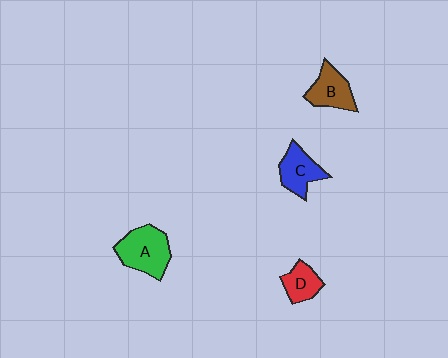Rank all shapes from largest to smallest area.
From largest to smallest: A (green), B (brown), C (blue), D (red).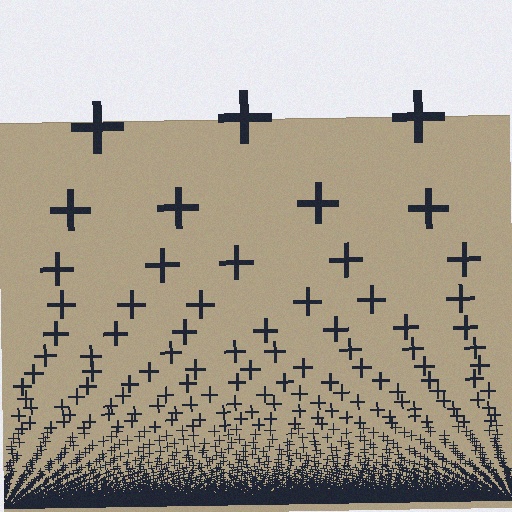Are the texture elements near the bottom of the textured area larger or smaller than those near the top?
Smaller. The gradient is inverted — elements near the bottom are smaller and denser.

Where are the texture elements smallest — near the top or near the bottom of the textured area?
Near the bottom.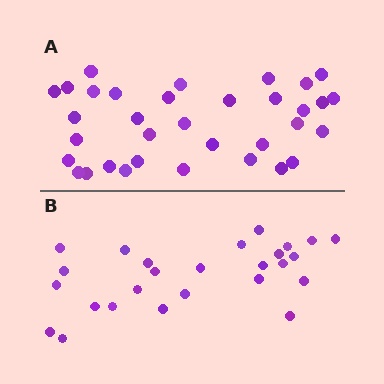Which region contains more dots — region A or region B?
Region A (the top region) has more dots.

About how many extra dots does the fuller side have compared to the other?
Region A has roughly 8 or so more dots than region B.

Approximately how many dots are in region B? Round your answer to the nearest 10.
About 30 dots. (The exact count is 26, which rounds to 30.)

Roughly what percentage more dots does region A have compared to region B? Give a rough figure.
About 30% more.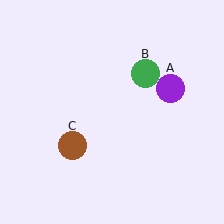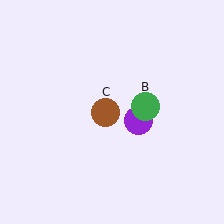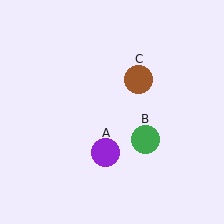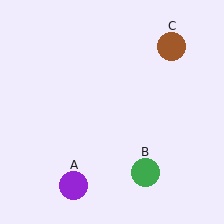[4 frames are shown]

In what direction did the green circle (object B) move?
The green circle (object B) moved down.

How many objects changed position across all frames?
3 objects changed position: purple circle (object A), green circle (object B), brown circle (object C).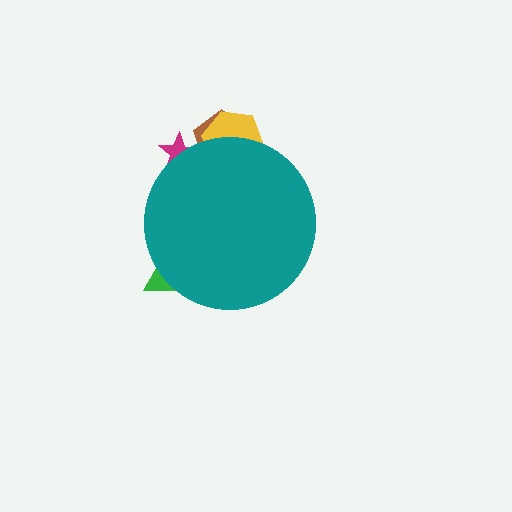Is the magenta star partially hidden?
Yes, the magenta star is partially hidden behind the teal circle.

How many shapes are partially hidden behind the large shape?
4 shapes are partially hidden.